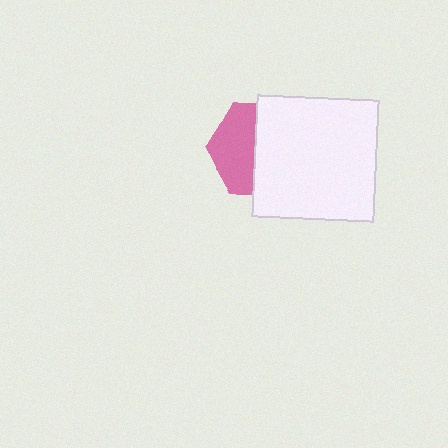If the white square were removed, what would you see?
You would see the complete pink hexagon.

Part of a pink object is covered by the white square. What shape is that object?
It is a hexagon.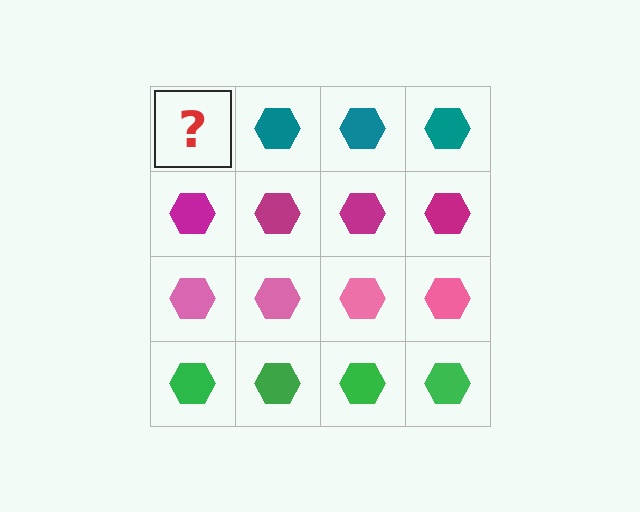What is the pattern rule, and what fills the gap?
The rule is that each row has a consistent color. The gap should be filled with a teal hexagon.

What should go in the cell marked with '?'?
The missing cell should contain a teal hexagon.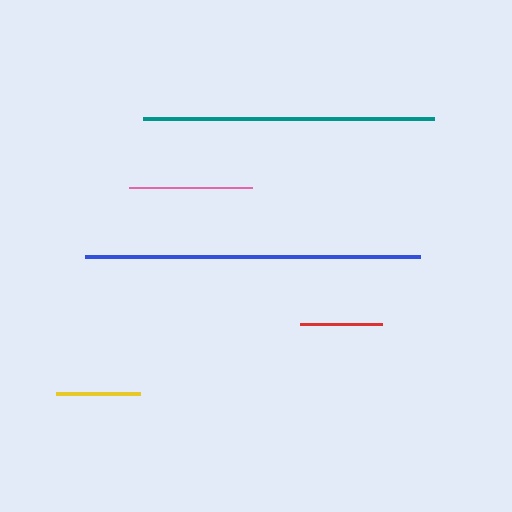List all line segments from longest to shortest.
From longest to shortest: blue, teal, pink, yellow, red.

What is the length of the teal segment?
The teal segment is approximately 291 pixels long.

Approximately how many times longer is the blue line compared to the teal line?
The blue line is approximately 1.2 times the length of the teal line.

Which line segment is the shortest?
The red line is the shortest at approximately 83 pixels.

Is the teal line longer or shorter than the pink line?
The teal line is longer than the pink line.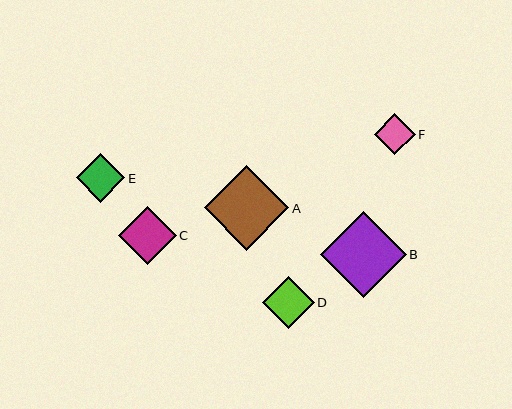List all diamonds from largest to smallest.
From largest to smallest: B, A, C, D, E, F.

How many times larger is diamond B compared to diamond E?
Diamond B is approximately 1.8 times the size of diamond E.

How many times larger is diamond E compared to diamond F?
Diamond E is approximately 1.2 times the size of diamond F.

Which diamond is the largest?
Diamond B is the largest with a size of approximately 86 pixels.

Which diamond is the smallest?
Diamond F is the smallest with a size of approximately 41 pixels.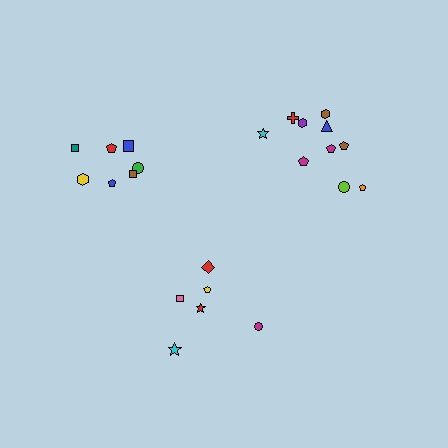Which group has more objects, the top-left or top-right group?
The top-right group.